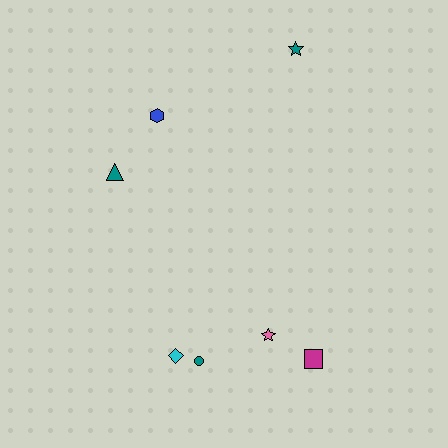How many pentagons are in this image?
There are no pentagons.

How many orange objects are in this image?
There are no orange objects.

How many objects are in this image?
There are 7 objects.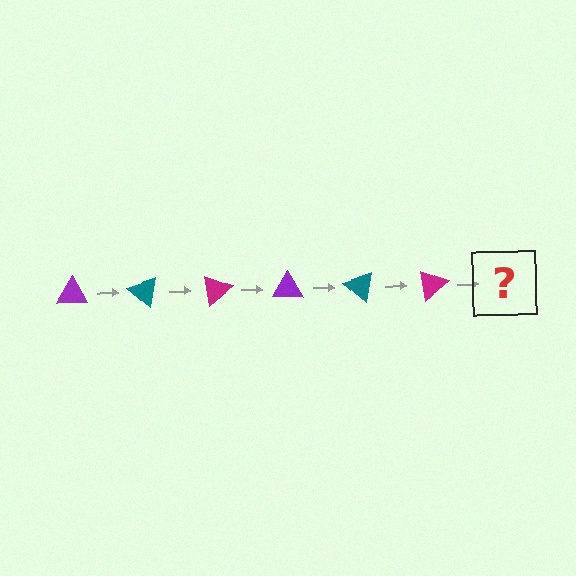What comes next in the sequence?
The next element should be a purple triangle, rotated 240 degrees from the start.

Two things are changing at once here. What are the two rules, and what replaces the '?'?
The two rules are that it rotates 40 degrees each step and the color cycles through purple, teal, and magenta. The '?' should be a purple triangle, rotated 240 degrees from the start.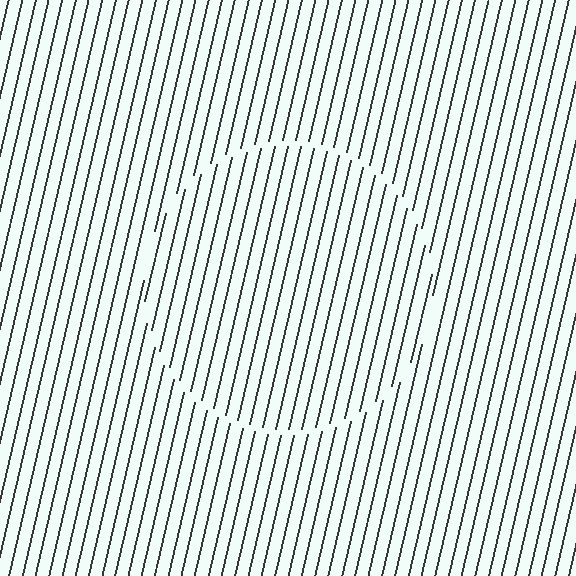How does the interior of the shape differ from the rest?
The interior of the shape contains the same grating, shifted by half a period — the contour is defined by the phase discontinuity where line-ends from the inner and outer gratings abut.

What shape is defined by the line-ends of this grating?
An illusory circle. The interior of the shape contains the same grating, shifted by half a period — the contour is defined by the phase discontinuity where line-ends from the inner and outer gratings abut.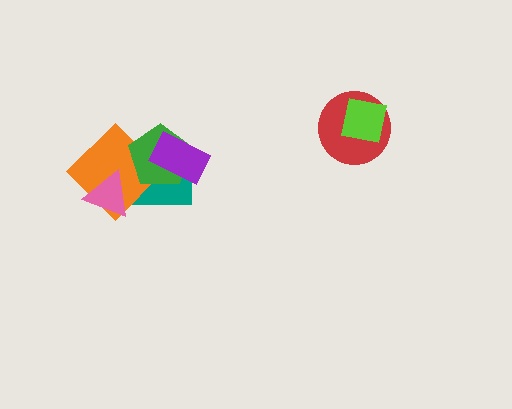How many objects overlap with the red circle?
1 object overlaps with the red circle.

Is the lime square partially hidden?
No, no other shape covers it.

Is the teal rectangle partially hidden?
Yes, it is partially covered by another shape.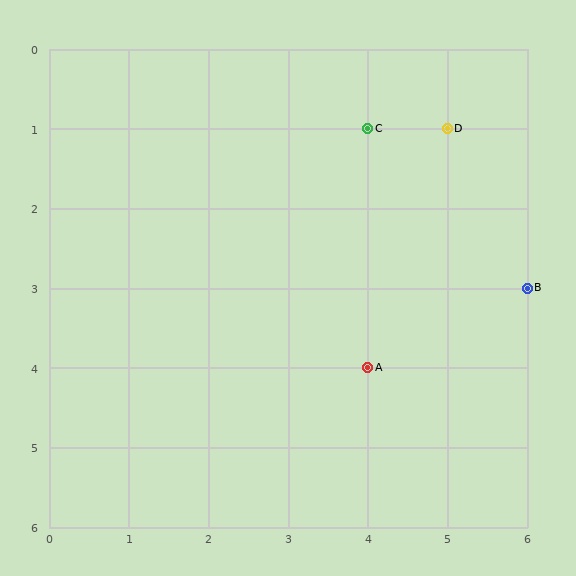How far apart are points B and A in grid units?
Points B and A are 2 columns and 1 row apart (about 2.2 grid units diagonally).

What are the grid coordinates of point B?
Point B is at grid coordinates (6, 3).